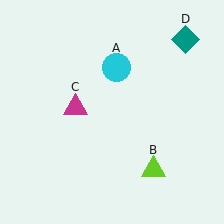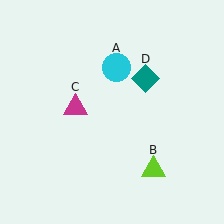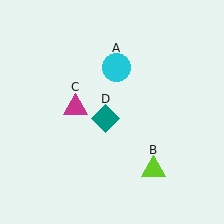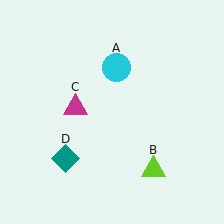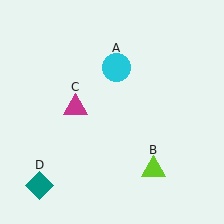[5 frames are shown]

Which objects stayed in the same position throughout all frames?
Cyan circle (object A) and lime triangle (object B) and magenta triangle (object C) remained stationary.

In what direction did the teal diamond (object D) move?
The teal diamond (object D) moved down and to the left.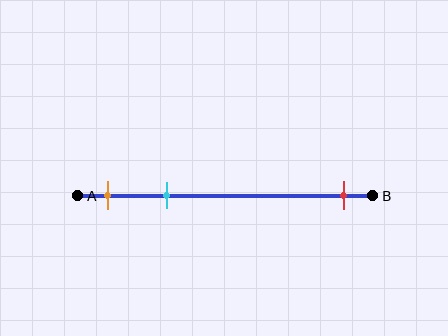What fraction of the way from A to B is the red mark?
The red mark is approximately 90% (0.9) of the way from A to B.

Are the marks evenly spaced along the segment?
No, the marks are not evenly spaced.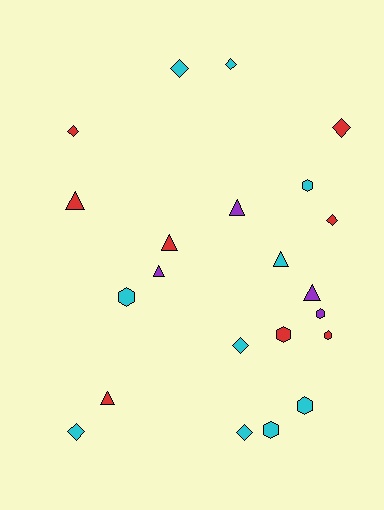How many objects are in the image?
There are 22 objects.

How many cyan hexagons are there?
There are 4 cyan hexagons.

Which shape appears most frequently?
Diamond, with 8 objects.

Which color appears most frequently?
Cyan, with 10 objects.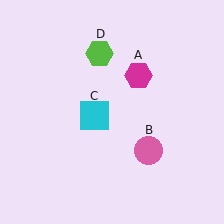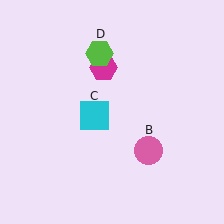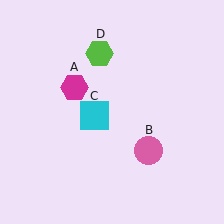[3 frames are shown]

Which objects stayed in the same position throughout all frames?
Pink circle (object B) and cyan square (object C) and lime hexagon (object D) remained stationary.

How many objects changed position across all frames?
1 object changed position: magenta hexagon (object A).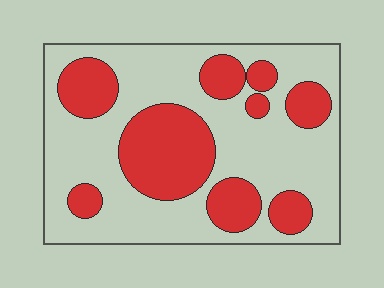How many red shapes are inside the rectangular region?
9.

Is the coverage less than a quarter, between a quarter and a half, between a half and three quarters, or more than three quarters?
Between a quarter and a half.